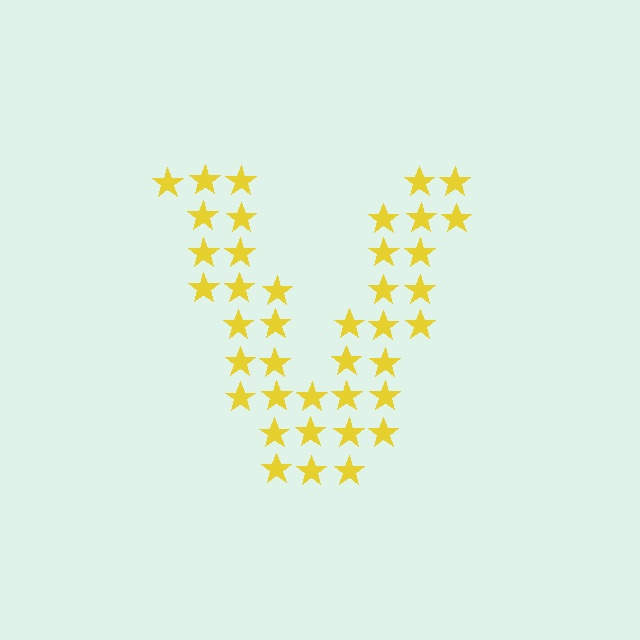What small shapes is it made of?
It is made of small stars.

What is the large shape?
The large shape is the letter V.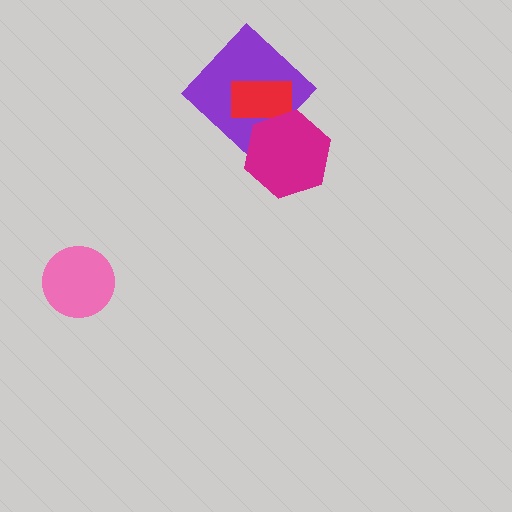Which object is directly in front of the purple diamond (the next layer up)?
The red rectangle is directly in front of the purple diamond.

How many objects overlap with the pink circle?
0 objects overlap with the pink circle.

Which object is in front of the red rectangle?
The magenta hexagon is in front of the red rectangle.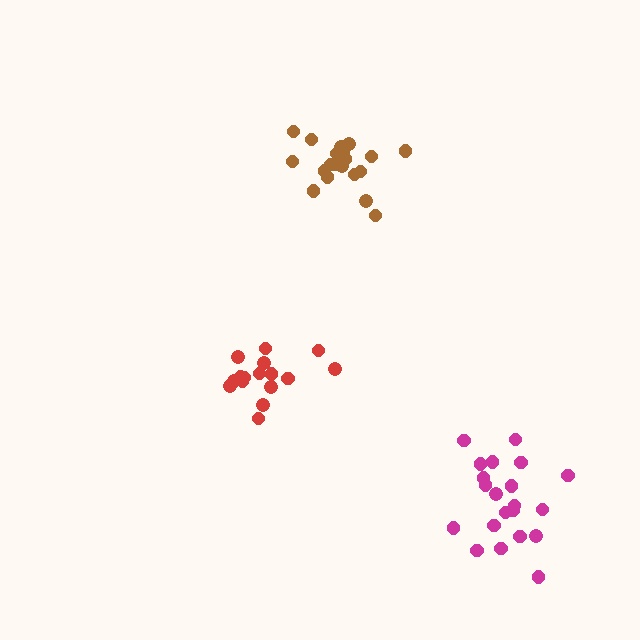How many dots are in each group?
Group 1: 16 dots, Group 2: 20 dots, Group 3: 21 dots (57 total).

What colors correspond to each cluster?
The clusters are colored: red, brown, magenta.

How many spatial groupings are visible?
There are 3 spatial groupings.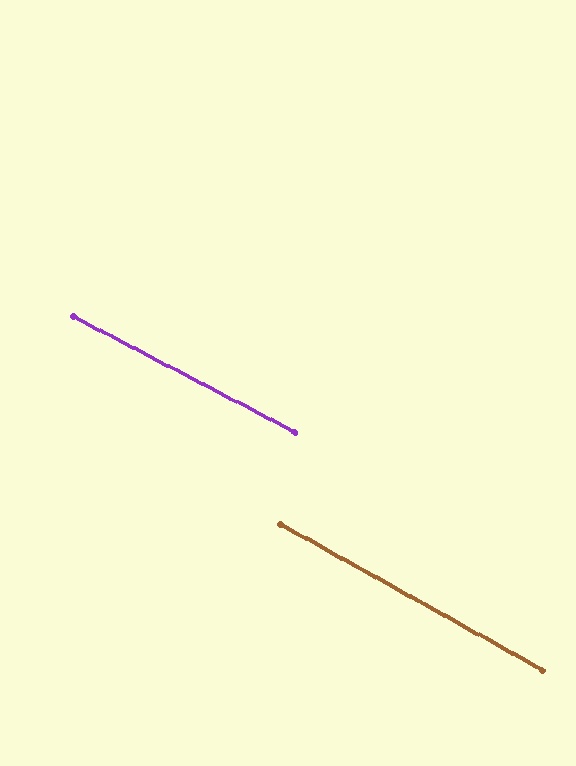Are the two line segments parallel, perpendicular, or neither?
Parallel — their directions differ by only 1.6°.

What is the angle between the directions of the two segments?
Approximately 2 degrees.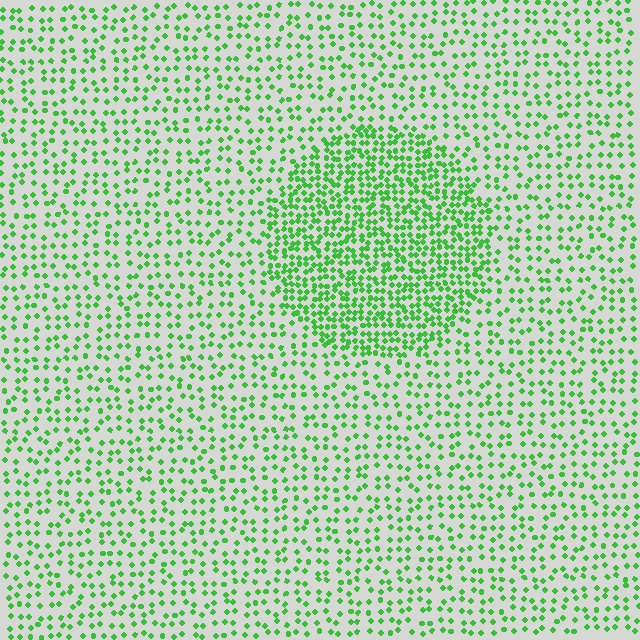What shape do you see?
I see a circle.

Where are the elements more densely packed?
The elements are more densely packed inside the circle boundary.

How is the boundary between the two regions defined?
The boundary is defined by a change in element density (approximately 2.1x ratio). All elements are the same color, size, and shape.